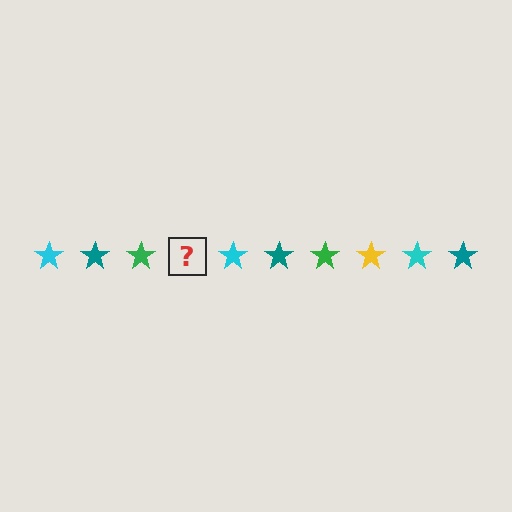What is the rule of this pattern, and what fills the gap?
The rule is that the pattern cycles through cyan, teal, green, yellow stars. The gap should be filled with a yellow star.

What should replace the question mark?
The question mark should be replaced with a yellow star.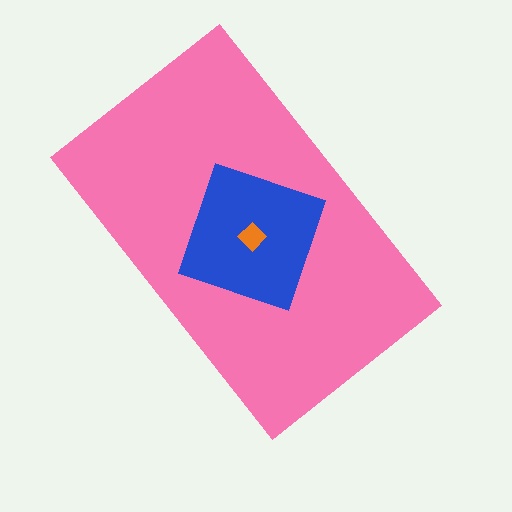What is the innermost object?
The orange diamond.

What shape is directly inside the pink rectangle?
The blue square.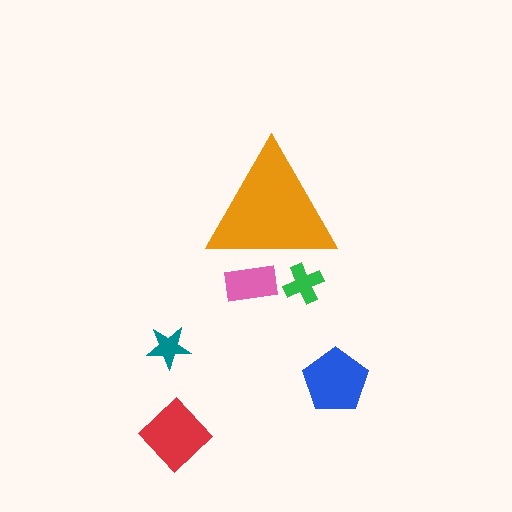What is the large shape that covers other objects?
An orange triangle.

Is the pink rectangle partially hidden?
Yes, the pink rectangle is partially hidden behind the orange triangle.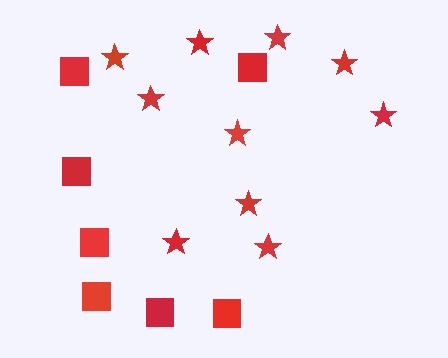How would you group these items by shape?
There are 2 groups: one group of squares (7) and one group of stars (10).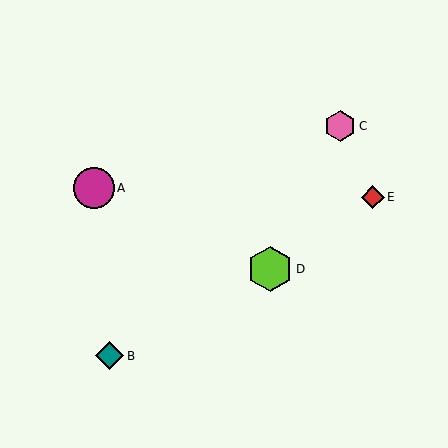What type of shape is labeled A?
Shape A is a magenta circle.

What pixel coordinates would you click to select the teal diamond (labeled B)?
Click at (110, 356) to select the teal diamond B.